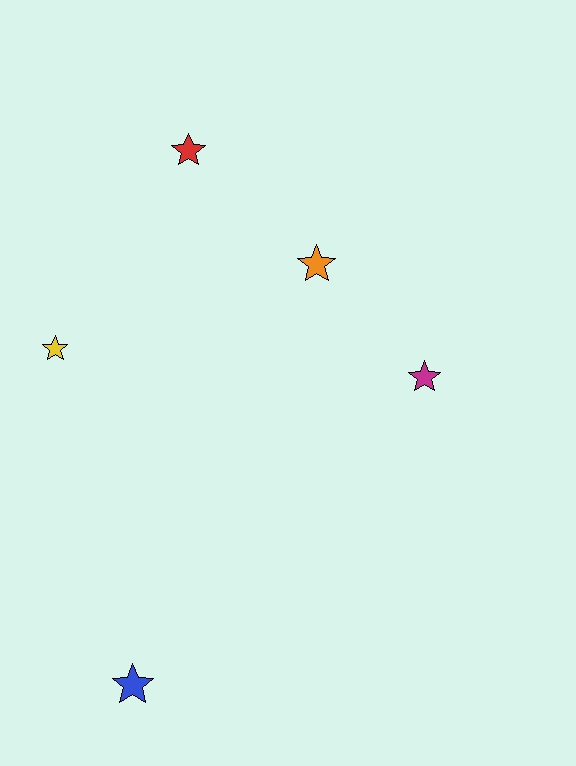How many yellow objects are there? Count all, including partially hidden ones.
There is 1 yellow object.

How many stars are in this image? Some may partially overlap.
There are 5 stars.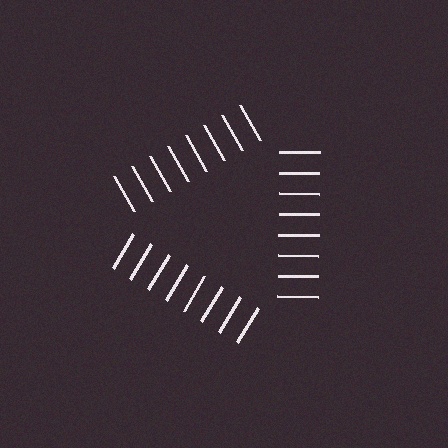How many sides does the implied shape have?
3 sides — the line-ends trace a triangle.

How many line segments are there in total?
24 — 8 along each of the 3 edges.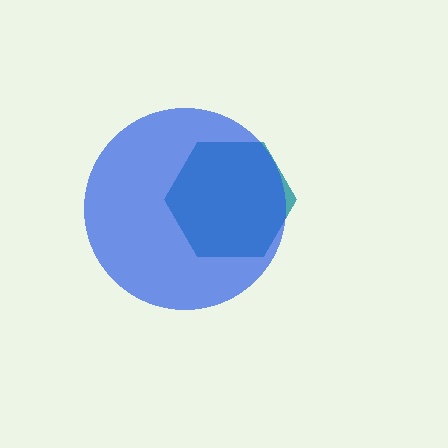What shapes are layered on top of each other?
The layered shapes are: a teal hexagon, a blue circle.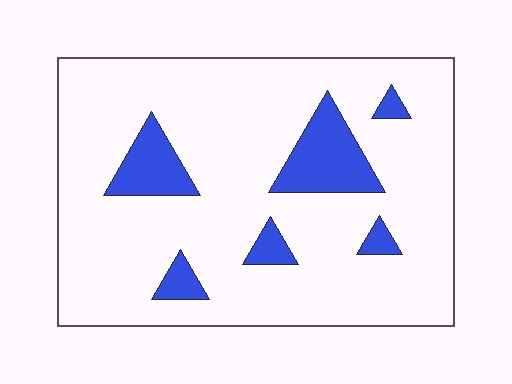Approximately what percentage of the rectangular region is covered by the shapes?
Approximately 15%.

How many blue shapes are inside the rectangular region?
6.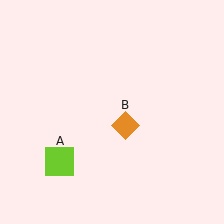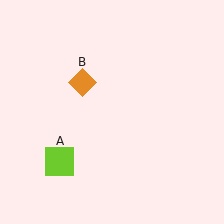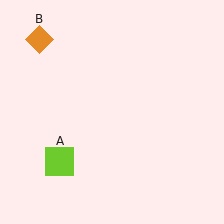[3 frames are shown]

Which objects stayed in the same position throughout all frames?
Lime square (object A) remained stationary.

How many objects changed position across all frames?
1 object changed position: orange diamond (object B).